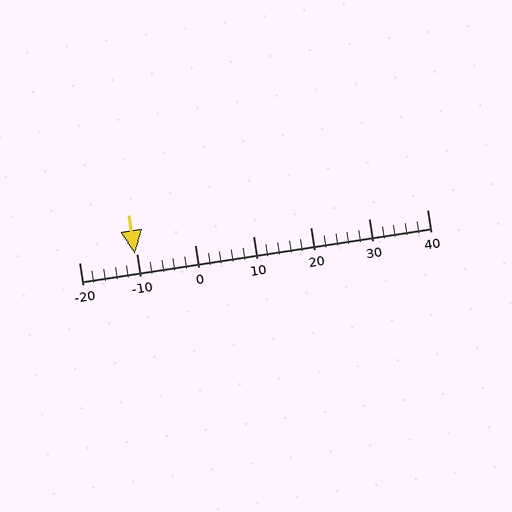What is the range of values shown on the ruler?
The ruler shows values from -20 to 40.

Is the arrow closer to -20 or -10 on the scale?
The arrow is closer to -10.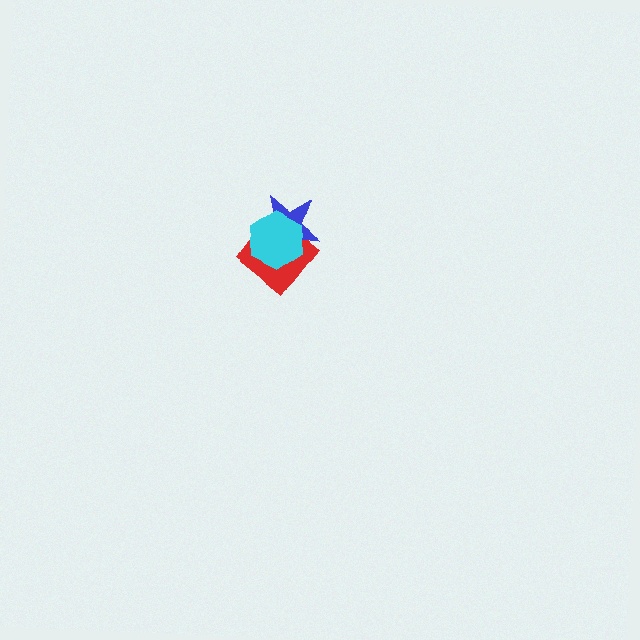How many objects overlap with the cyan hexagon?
2 objects overlap with the cyan hexagon.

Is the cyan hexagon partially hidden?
No, no other shape covers it.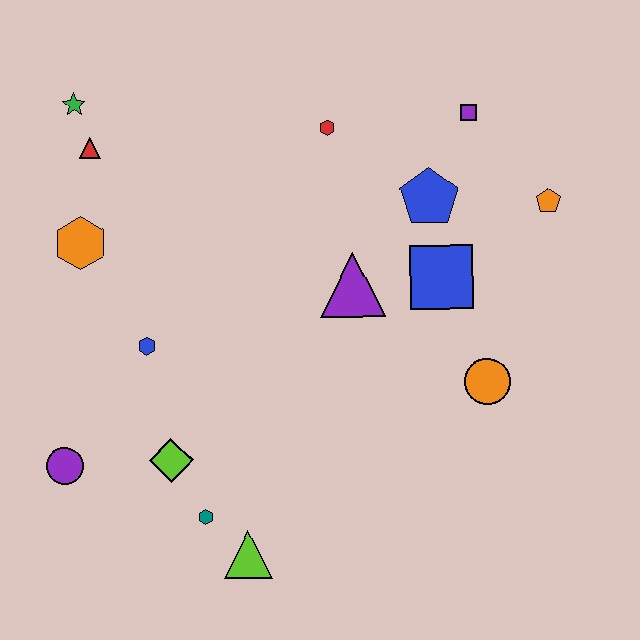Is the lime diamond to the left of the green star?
No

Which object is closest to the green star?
The red triangle is closest to the green star.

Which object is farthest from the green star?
The orange circle is farthest from the green star.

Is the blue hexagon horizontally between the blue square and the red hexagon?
No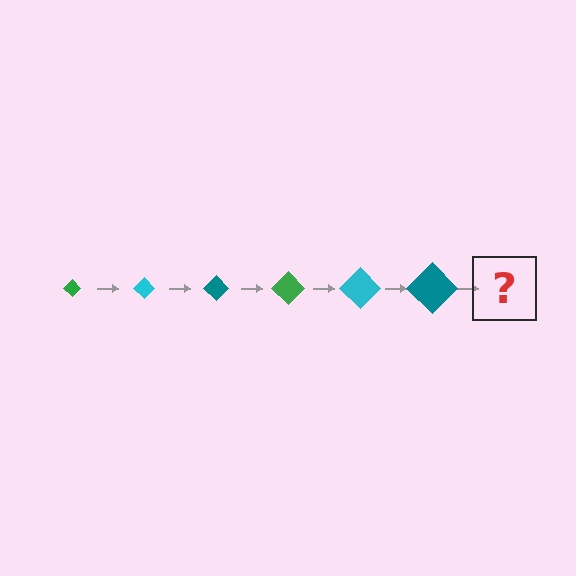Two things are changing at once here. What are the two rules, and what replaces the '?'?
The two rules are that the diamond grows larger each step and the color cycles through green, cyan, and teal. The '?' should be a green diamond, larger than the previous one.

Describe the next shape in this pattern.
It should be a green diamond, larger than the previous one.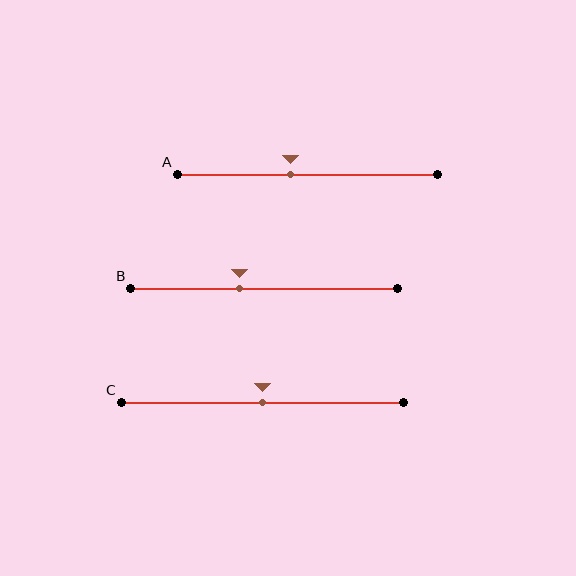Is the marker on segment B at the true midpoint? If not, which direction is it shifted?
No, the marker on segment B is shifted to the left by about 9% of the segment length.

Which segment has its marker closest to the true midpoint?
Segment C has its marker closest to the true midpoint.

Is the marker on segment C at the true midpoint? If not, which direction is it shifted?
Yes, the marker on segment C is at the true midpoint.